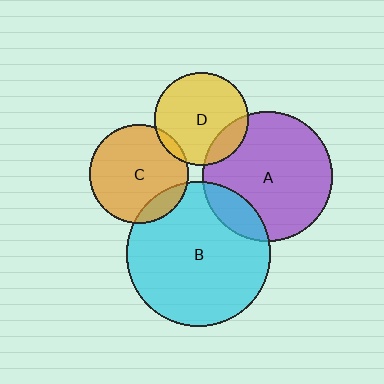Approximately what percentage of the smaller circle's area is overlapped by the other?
Approximately 15%.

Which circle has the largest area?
Circle B (cyan).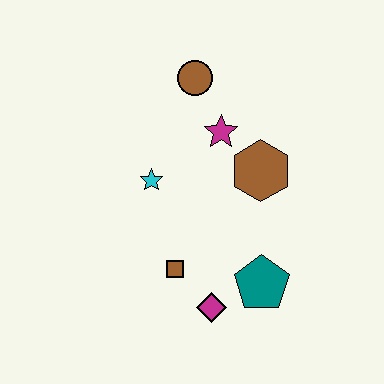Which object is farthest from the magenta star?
The magenta diamond is farthest from the magenta star.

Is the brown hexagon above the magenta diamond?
Yes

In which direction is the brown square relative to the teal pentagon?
The brown square is to the left of the teal pentagon.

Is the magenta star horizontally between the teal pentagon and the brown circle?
Yes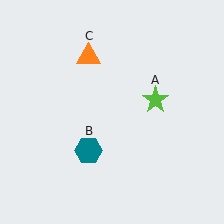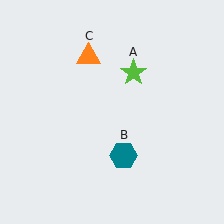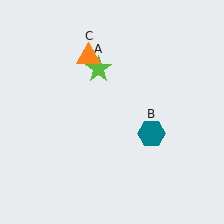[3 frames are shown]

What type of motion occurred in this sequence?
The lime star (object A), teal hexagon (object B) rotated counterclockwise around the center of the scene.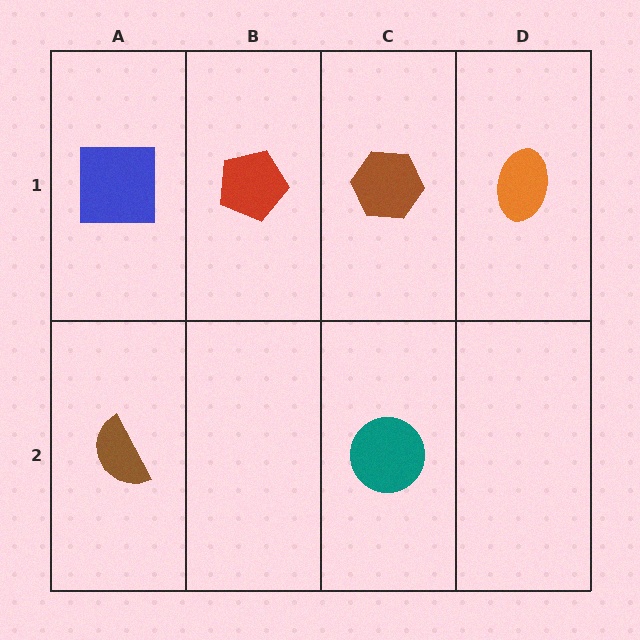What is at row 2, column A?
A brown semicircle.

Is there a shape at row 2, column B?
No, that cell is empty.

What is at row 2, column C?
A teal circle.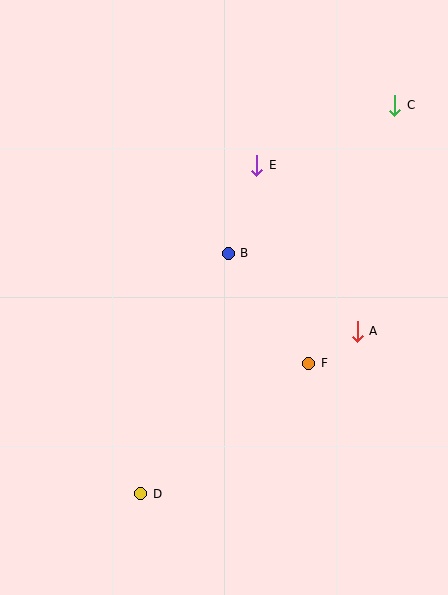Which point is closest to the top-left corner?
Point E is closest to the top-left corner.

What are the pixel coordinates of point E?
Point E is at (257, 165).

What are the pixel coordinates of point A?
Point A is at (357, 331).